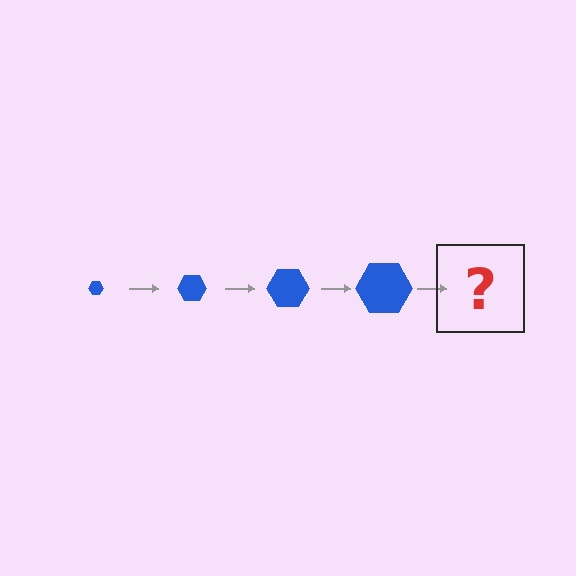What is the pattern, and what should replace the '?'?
The pattern is that the hexagon gets progressively larger each step. The '?' should be a blue hexagon, larger than the previous one.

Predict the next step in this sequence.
The next step is a blue hexagon, larger than the previous one.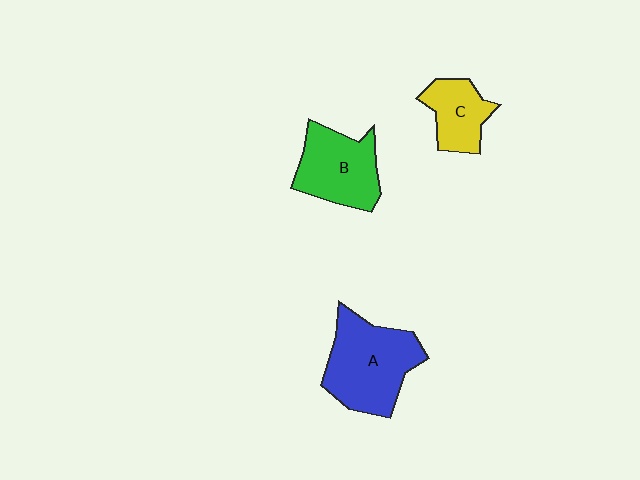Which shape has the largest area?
Shape A (blue).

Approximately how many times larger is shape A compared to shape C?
Approximately 1.9 times.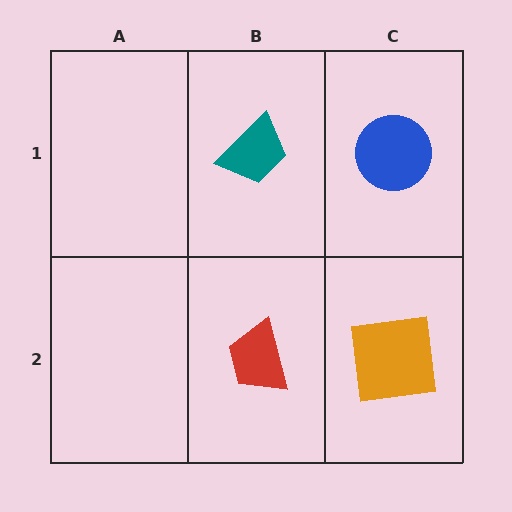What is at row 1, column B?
A teal trapezoid.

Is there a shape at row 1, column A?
No, that cell is empty.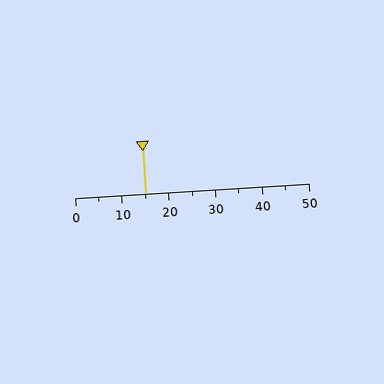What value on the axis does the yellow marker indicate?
The marker indicates approximately 15.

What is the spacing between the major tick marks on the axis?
The major ticks are spaced 10 apart.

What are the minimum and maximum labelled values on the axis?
The axis runs from 0 to 50.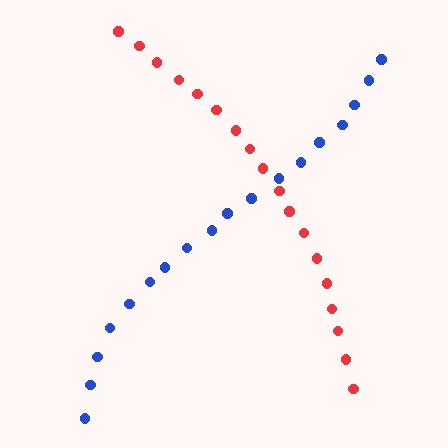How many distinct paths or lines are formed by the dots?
There are 2 distinct paths.